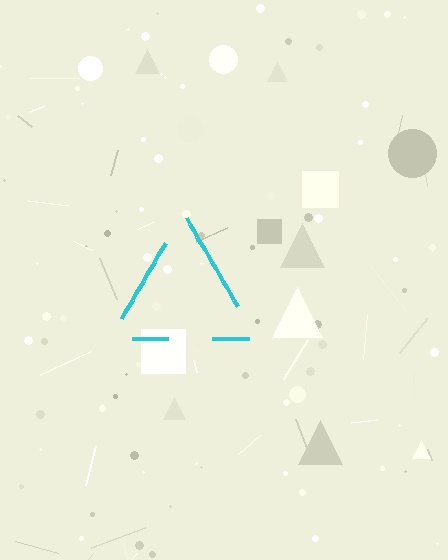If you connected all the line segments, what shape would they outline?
They would outline a triangle.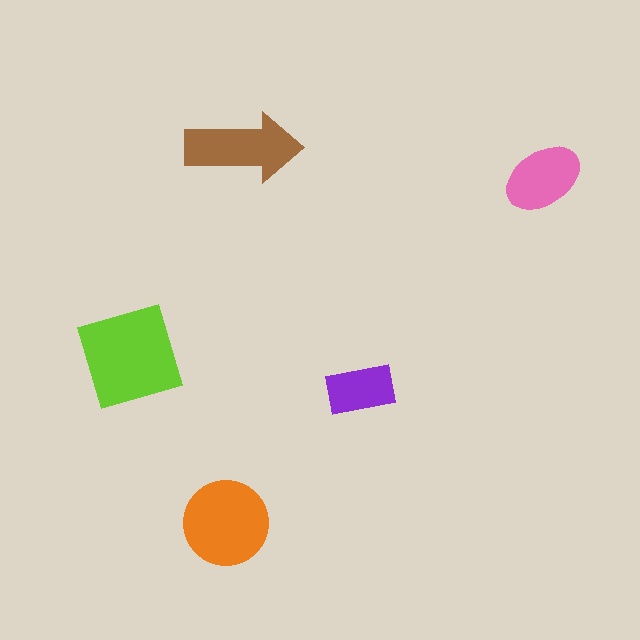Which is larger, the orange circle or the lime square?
The lime square.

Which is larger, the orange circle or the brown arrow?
The orange circle.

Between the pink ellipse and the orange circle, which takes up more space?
The orange circle.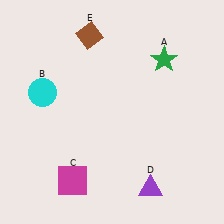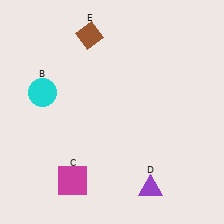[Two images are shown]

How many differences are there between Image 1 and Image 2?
There is 1 difference between the two images.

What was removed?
The green star (A) was removed in Image 2.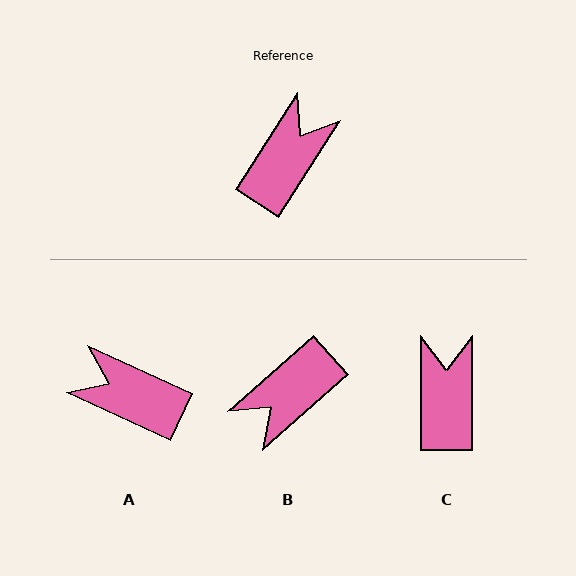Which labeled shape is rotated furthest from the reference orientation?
B, about 164 degrees away.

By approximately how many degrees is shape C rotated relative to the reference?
Approximately 33 degrees counter-clockwise.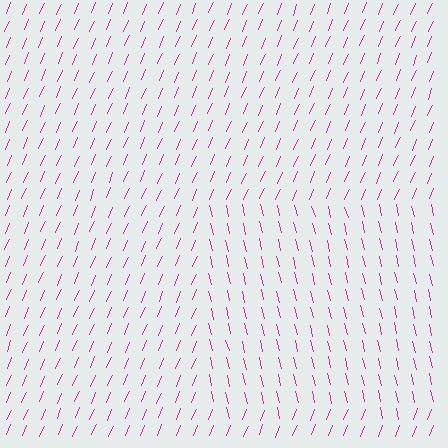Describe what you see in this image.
The image is filled with small magenta line segments. A rectangle region in the image has lines oriented differently from the surrounding lines, creating a visible texture boundary.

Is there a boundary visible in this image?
Yes, there is a texture boundary formed by a change in line orientation.